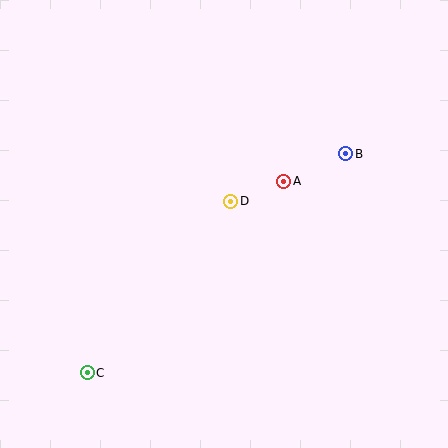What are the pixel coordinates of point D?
Point D is at (231, 201).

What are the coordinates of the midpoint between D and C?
The midpoint between D and C is at (159, 287).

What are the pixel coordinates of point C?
Point C is at (87, 373).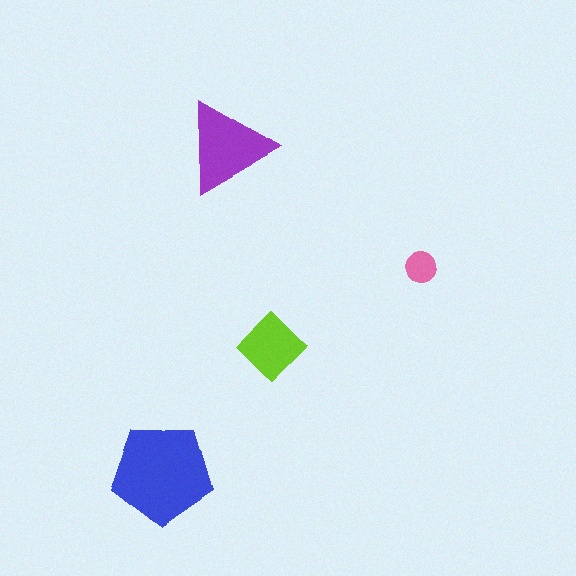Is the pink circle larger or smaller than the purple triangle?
Smaller.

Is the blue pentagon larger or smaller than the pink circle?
Larger.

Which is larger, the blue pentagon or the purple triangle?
The blue pentagon.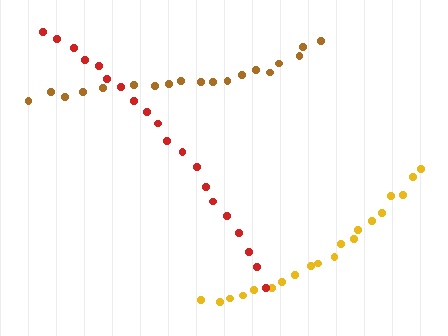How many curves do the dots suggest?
There are 3 distinct paths.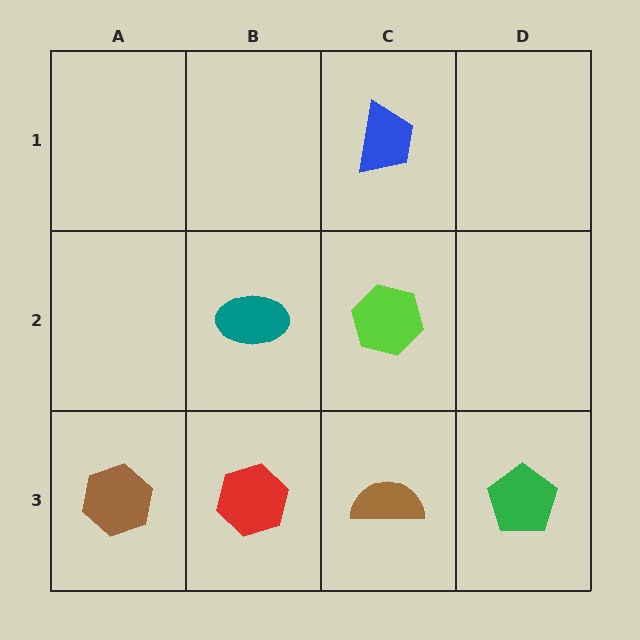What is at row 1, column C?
A blue trapezoid.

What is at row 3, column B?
A red hexagon.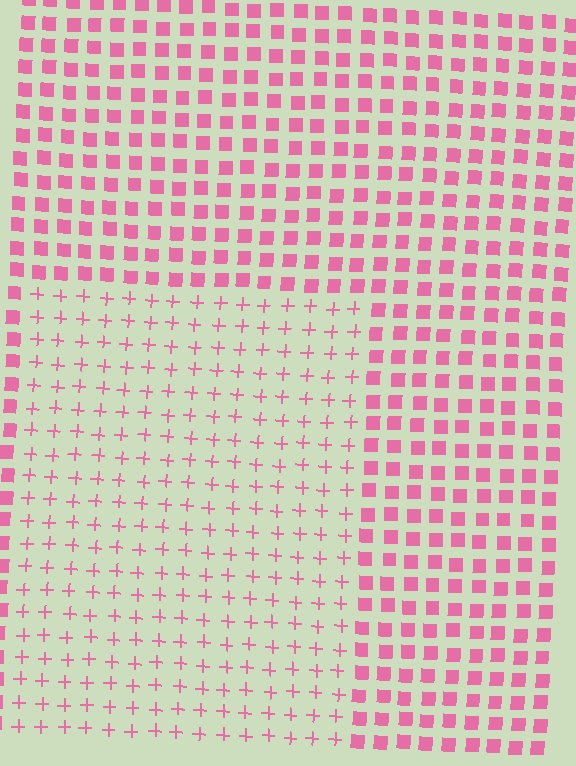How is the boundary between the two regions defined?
The boundary is defined by a change in element shape: plus signs inside vs. squares outside. All elements share the same color and spacing.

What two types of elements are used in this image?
The image uses plus signs inside the rectangle region and squares outside it.